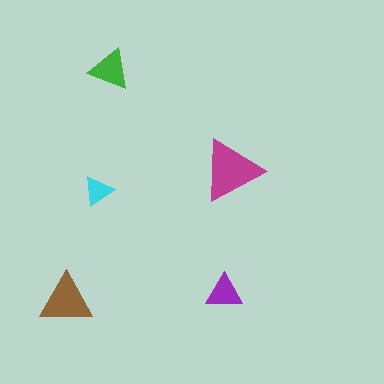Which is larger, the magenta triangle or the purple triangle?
The magenta one.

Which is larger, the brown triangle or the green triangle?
The brown one.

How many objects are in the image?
There are 5 objects in the image.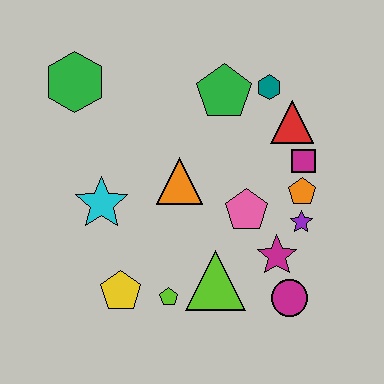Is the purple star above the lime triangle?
Yes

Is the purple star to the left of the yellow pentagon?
No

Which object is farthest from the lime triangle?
The green hexagon is farthest from the lime triangle.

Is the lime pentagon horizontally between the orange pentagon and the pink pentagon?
No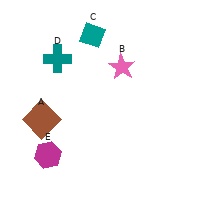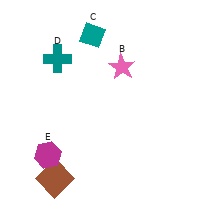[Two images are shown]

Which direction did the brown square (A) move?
The brown square (A) moved down.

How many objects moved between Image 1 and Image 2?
1 object moved between the two images.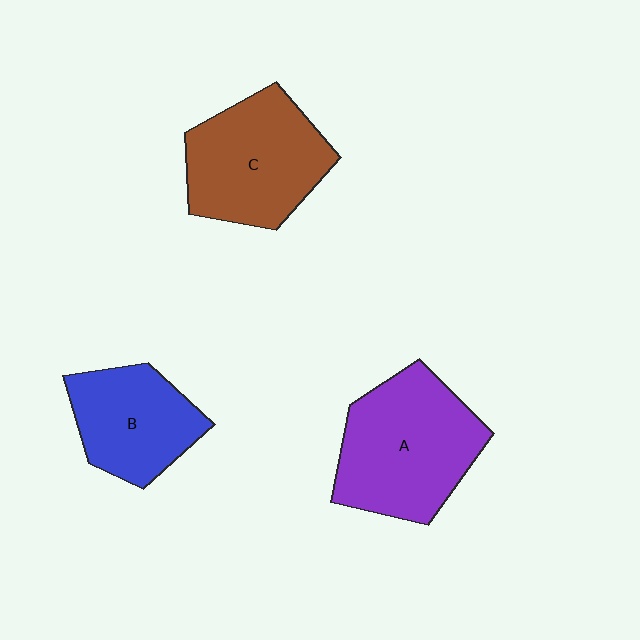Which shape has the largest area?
Shape A (purple).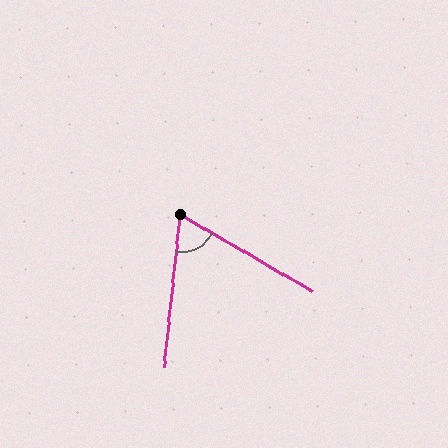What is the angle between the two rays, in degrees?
Approximately 66 degrees.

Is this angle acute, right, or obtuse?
It is acute.